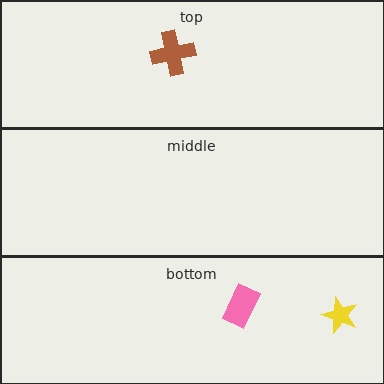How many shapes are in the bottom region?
2.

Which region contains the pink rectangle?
The bottom region.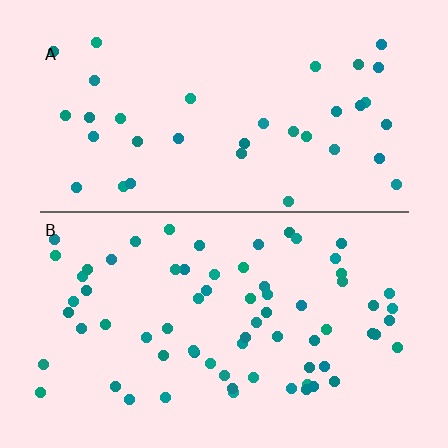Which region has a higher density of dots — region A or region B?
B (the bottom).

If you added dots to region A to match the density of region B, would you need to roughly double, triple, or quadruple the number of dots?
Approximately double.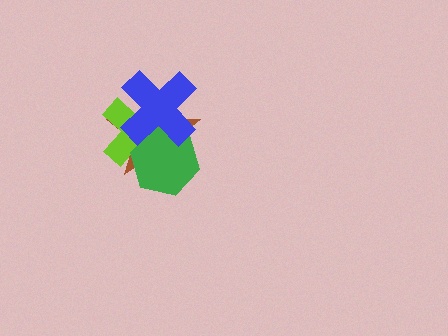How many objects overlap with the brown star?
3 objects overlap with the brown star.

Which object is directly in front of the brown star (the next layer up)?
The lime cross is directly in front of the brown star.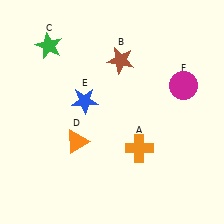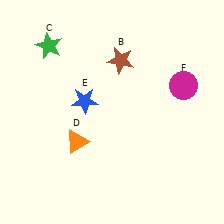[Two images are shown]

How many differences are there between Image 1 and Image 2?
There is 1 difference between the two images.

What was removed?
The orange cross (A) was removed in Image 2.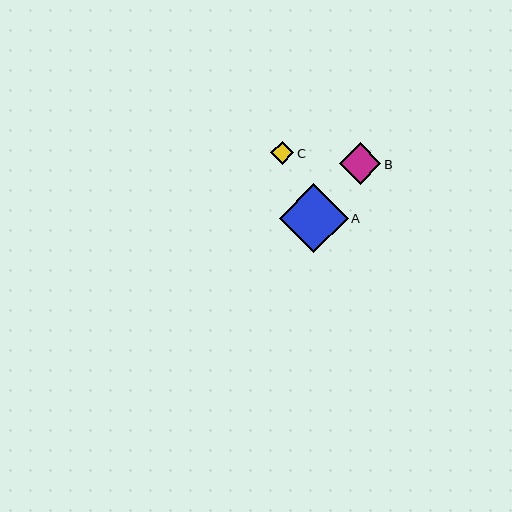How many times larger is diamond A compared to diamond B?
Diamond A is approximately 1.7 times the size of diamond B.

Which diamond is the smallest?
Diamond C is the smallest with a size of approximately 23 pixels.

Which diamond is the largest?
Diamond A is the largest with a size of approximately 69 pixels.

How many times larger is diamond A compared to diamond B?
Diamond A is approximately 1.7 times the size of diamond B.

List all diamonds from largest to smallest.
From largest to smallest: A, B, C.